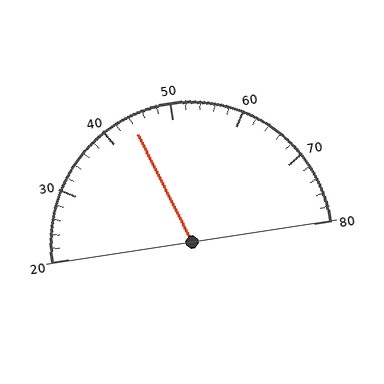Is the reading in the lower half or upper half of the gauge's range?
The reading is in the lower half of the range (20 to 80).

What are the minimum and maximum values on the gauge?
The gauge ranges from 20 to 80.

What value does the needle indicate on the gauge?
The needle indicates approximately 44.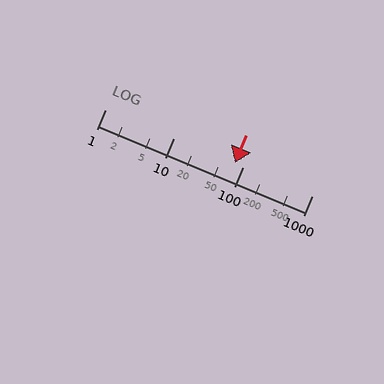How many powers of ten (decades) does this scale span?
The scale spans 3 decades, from 1 to 1000.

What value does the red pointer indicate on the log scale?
The pointer indicates approximately 76.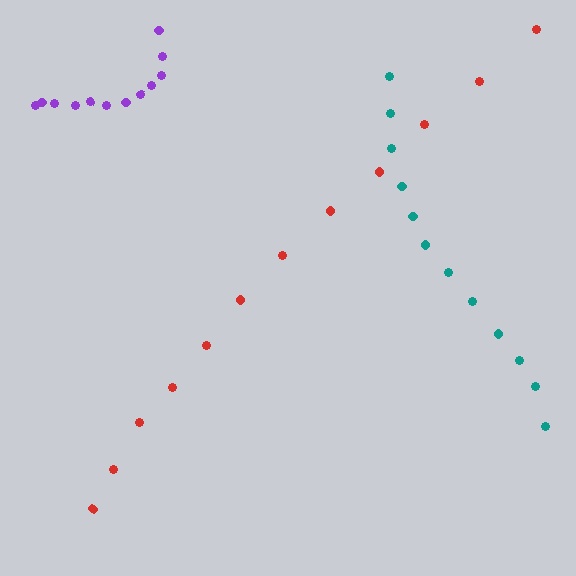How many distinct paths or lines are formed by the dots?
There are 3 distinct paths.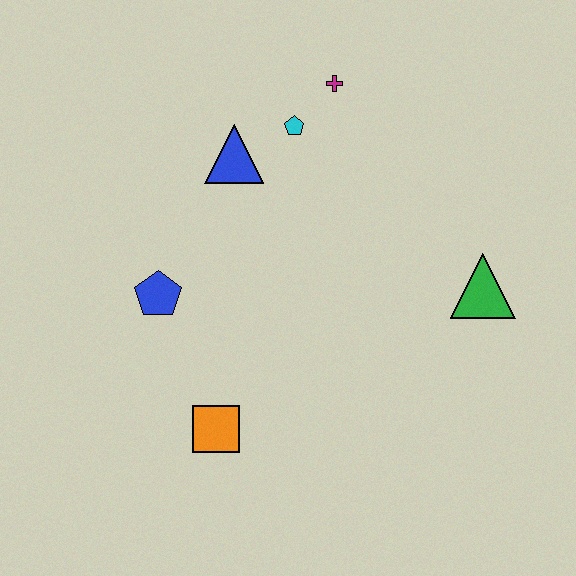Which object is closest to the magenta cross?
The cyan pentagon is closest to the magenta cross.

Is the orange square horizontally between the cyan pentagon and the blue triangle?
No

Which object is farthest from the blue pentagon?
The green triangle is farthest from the blue pentagon.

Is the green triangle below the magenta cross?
Yes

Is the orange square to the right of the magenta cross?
No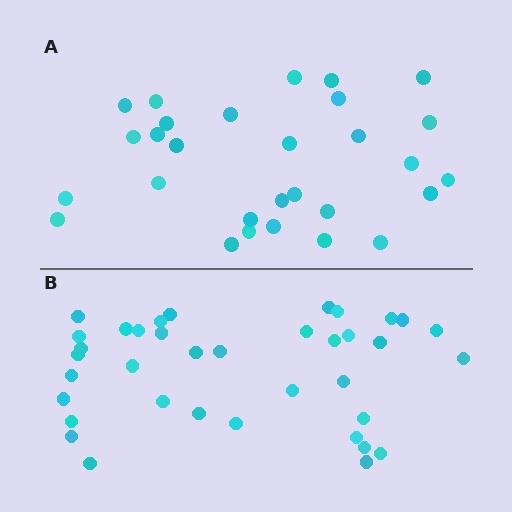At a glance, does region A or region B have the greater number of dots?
Region B (the bottom region) has more dots.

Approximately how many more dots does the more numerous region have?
Region B has roughly 8 or so more dots than region A.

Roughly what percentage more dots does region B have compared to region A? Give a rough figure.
About 30% more.